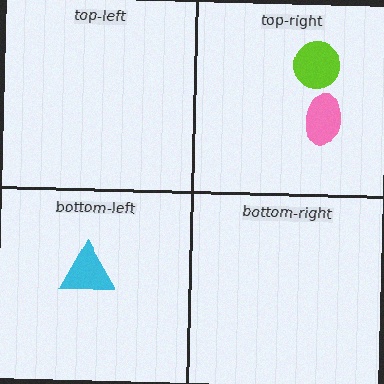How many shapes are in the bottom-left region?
1.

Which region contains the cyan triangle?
The bottom-left region.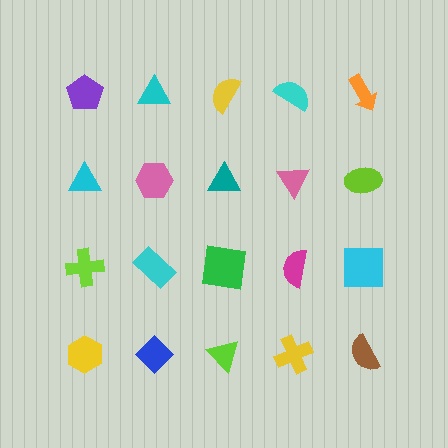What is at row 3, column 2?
A cyan rectangle.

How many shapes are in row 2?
5 shapes.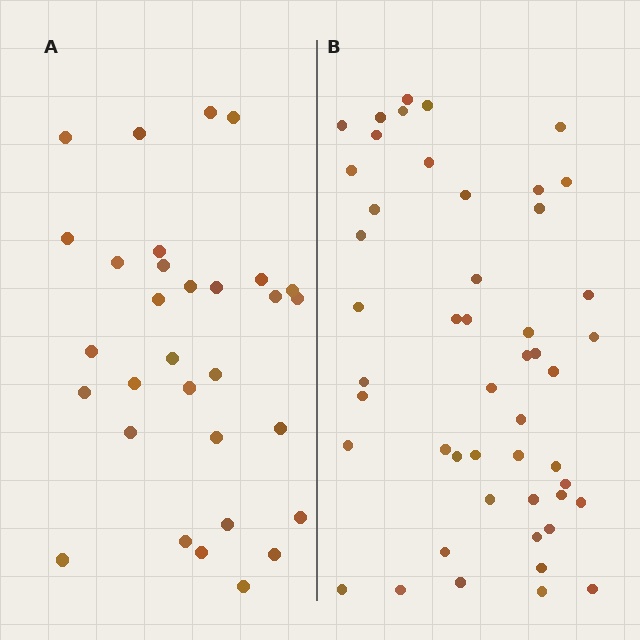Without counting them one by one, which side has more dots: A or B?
Region B (the right region) has more dots.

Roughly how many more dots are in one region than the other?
Region B has approximately 20 more dots than region A.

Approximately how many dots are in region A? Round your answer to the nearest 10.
About 30 dots. (The exact count is 31, which rounds to 30.)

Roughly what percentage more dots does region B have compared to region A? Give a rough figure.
About 60% more.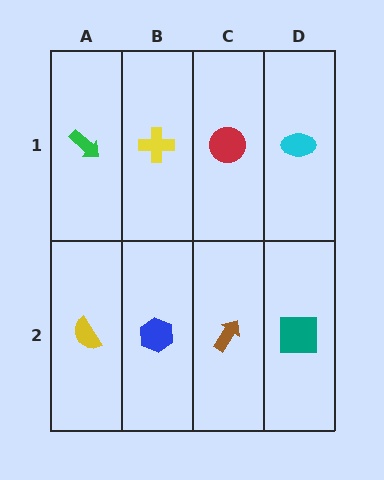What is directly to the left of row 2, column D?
A brown arrow.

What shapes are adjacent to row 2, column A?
A green arrow (row 1, column A), a blue hexagon (row 2, column B).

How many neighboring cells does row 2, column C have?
3.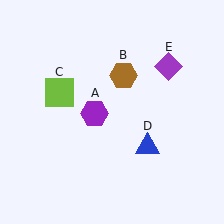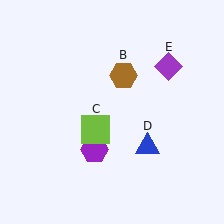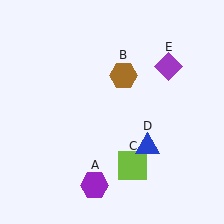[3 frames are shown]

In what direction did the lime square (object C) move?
The lime square (object C) moved down and to the right.